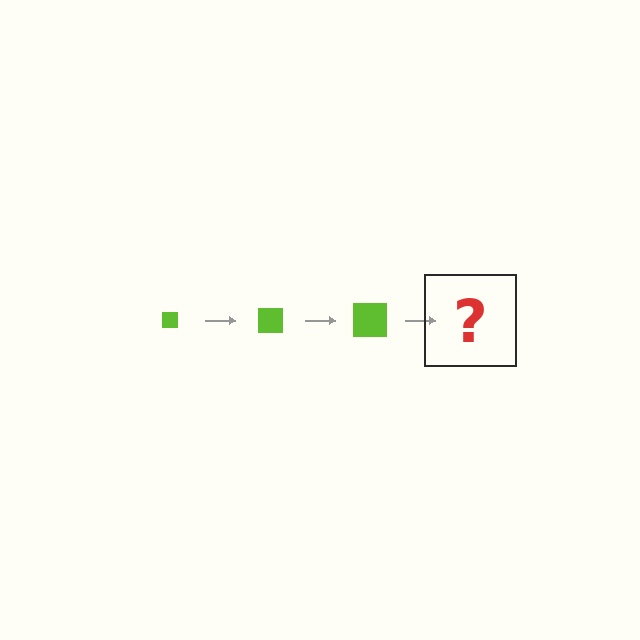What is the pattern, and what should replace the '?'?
The pattern is that the square gets progressively larger each step. The '?' should be a lime square, larger than the previous one.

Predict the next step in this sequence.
The next step is a lime square, larger than the previous one.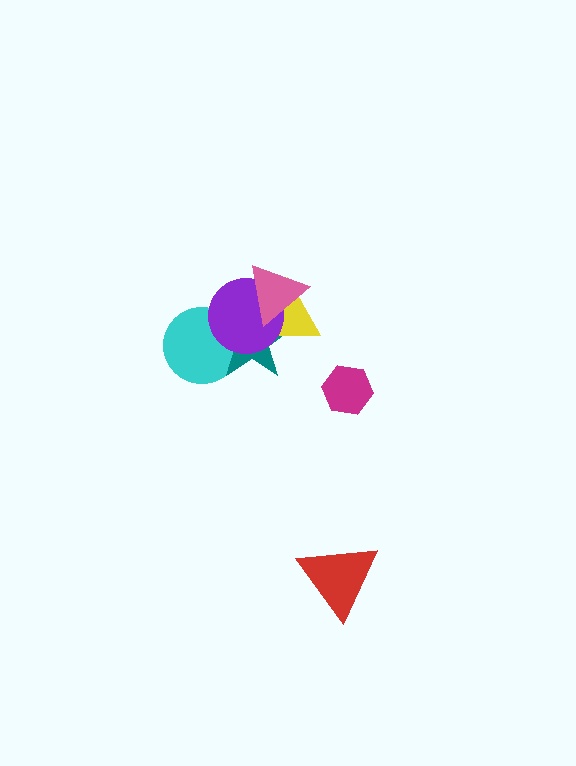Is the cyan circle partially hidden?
Yes, it is partially covered by another shape.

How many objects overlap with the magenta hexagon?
0 objects overlap with the magenta hexagon.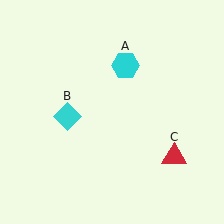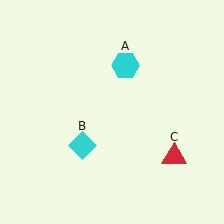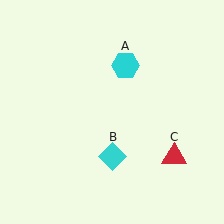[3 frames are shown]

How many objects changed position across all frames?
1 object changed position: cyan diamond (object B).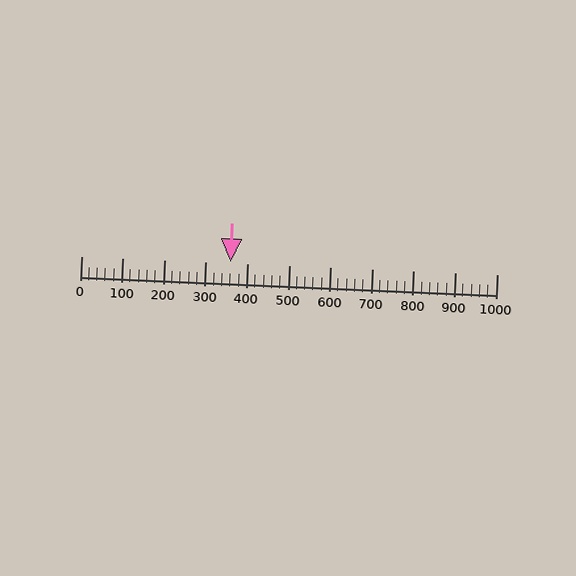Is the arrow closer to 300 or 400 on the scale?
The arrow is closer to 400.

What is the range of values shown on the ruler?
The ruler shows values from 0 to 1000.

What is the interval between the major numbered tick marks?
The major tick marks are spaced 100 units apart.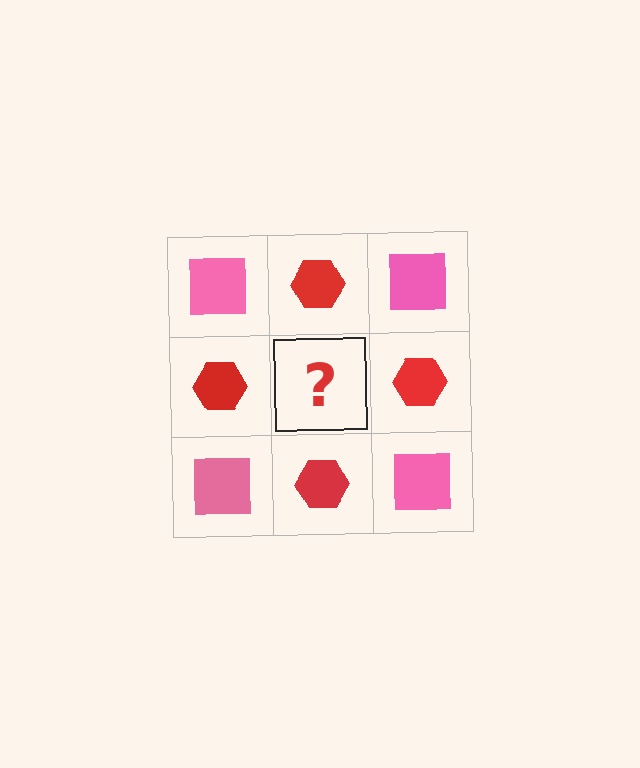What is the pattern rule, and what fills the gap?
The rule is that it alternates pink square and red hexagon in a checkerboard pattern. The gap should be filled with a pink square.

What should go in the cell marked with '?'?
The missing cell should contain a pink square.